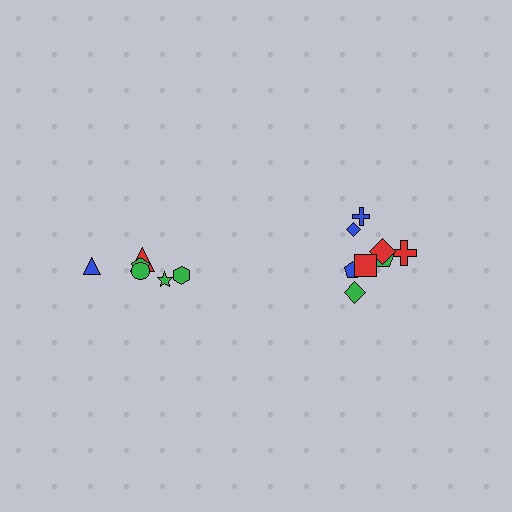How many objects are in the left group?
There are 6 objects.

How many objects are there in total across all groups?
There are 14 objects.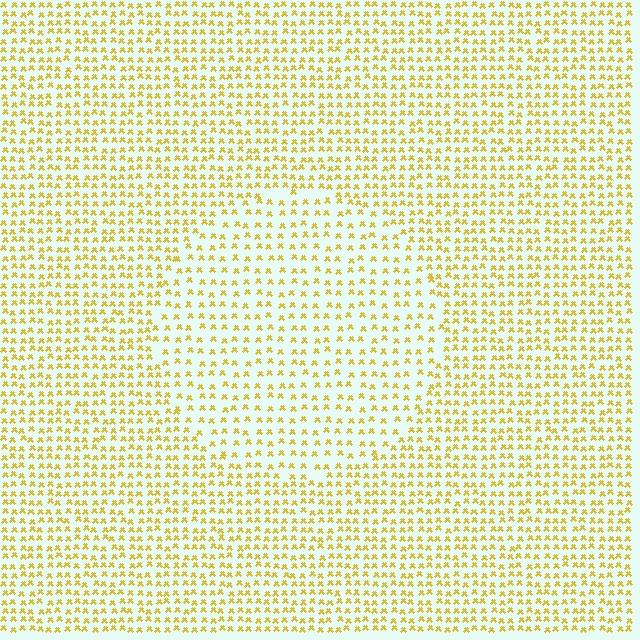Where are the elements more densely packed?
The elements are more densely packed outside the circle boundary.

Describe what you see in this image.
The image contains small yellow elements arranged at two different densities. A circle-shaped region is visible where the elements are less densely packed than the surrounding area.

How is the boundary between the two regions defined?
The boundary is defined by a change in element density (approximately 1.6x ratio). All elements are the same color, size, and shape.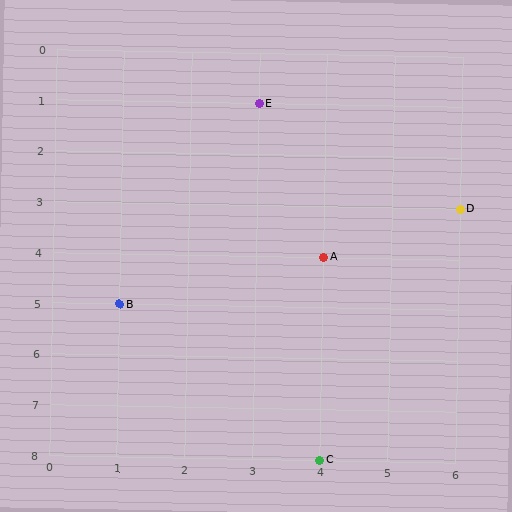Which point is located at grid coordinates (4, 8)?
Point C is at (4, 8).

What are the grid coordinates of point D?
Point D is at grid coordinates (6, 3).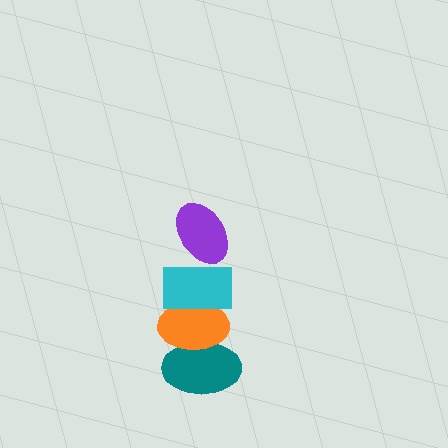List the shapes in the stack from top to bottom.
From top to bottom: the purple ellipse, the cyan rectangle, the orange ellipse, the teal ellipse.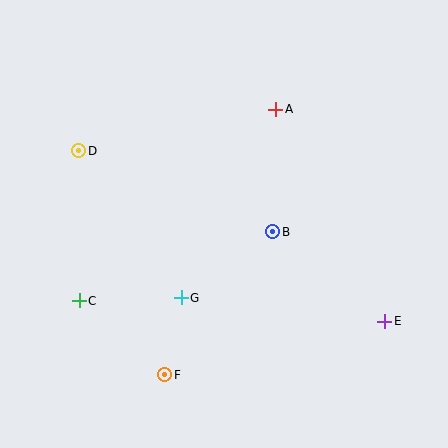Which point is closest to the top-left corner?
Point D is closest to the top-left corner.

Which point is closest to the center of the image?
Point B at (273, 232) is closest to the center.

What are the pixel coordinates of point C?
Point C is at (79, 301).